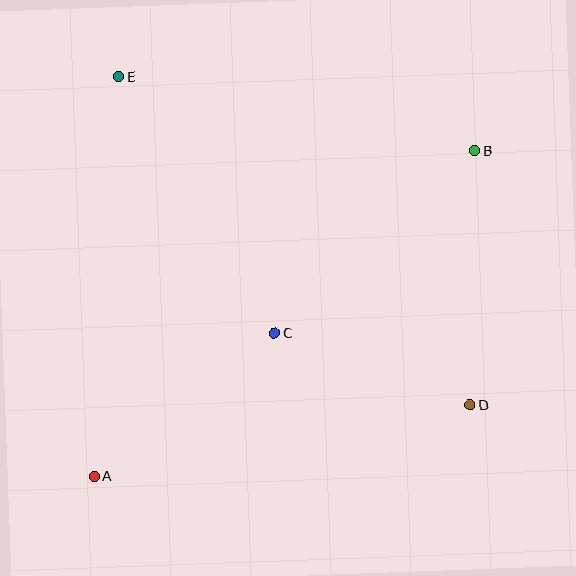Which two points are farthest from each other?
Points A and B are farthest from each other.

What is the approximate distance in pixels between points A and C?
The distance between A and C is approximately 231 pixels.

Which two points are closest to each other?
Points C and D are closest to each other.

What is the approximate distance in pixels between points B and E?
The distance between B and E is approximately 364 pixels.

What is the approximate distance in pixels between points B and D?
The distance between B and D is approximately 254 pixels.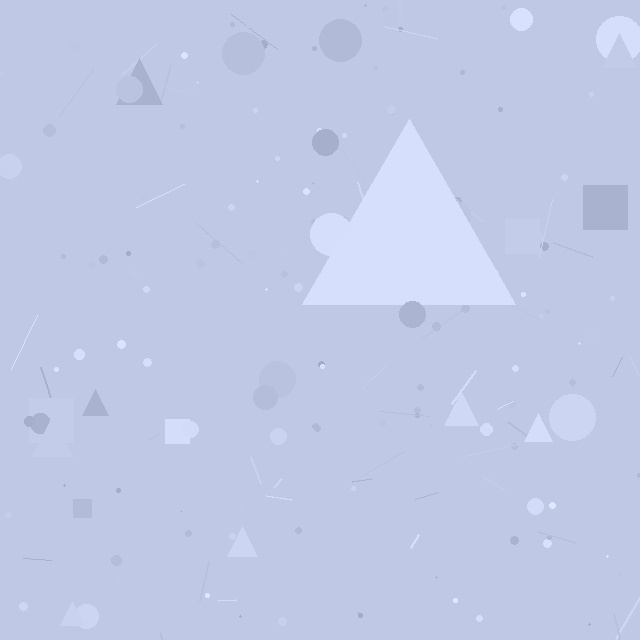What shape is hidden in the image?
A triangle is hidden in the image.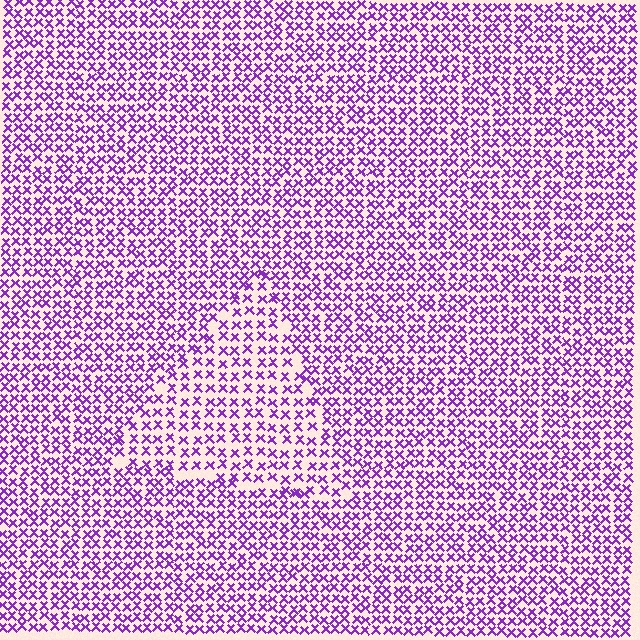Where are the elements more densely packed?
The elements are more densely packed outside the triangle boundary.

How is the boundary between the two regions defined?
The boundary is defined by a change in element density (approximately 1.5x ratio). All elements are the same color, size, and shape.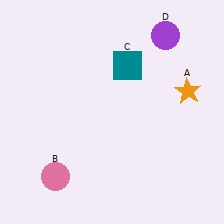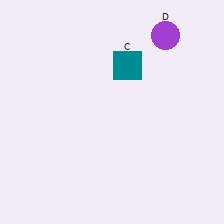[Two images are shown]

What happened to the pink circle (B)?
The pink circle (B) was removed in Image 2. It was in the bottom-left area of Image 1.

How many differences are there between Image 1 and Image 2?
There are 2 differences between the two images.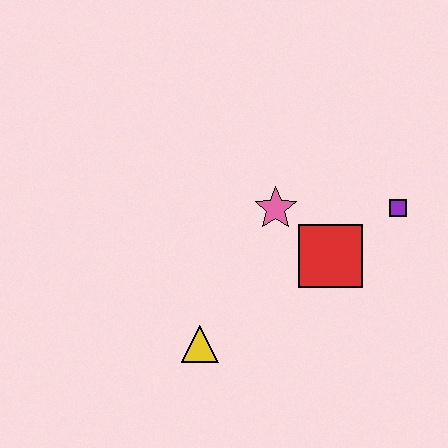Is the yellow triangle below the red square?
Yes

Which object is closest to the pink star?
The red square is closest to the pink star.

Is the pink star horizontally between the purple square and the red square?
No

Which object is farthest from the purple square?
The yellow triangle is farthest from the purple square.